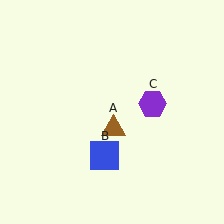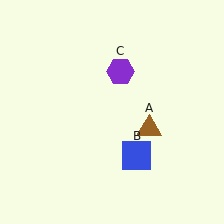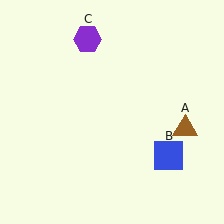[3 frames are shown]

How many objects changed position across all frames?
3 objects changed position: brown triangle (object A), blue square (object B), purple hexagon (object C).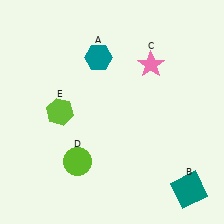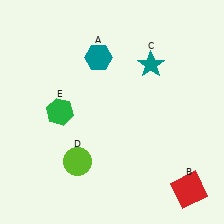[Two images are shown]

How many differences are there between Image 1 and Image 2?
There are 3 differences between the two images.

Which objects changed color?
B changed from teal to red. C changed from pink to teal. E changed from lime to green.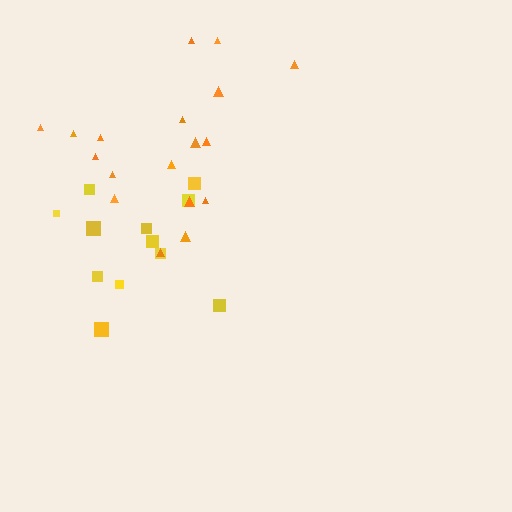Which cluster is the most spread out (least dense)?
Yellow.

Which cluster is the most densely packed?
Orange.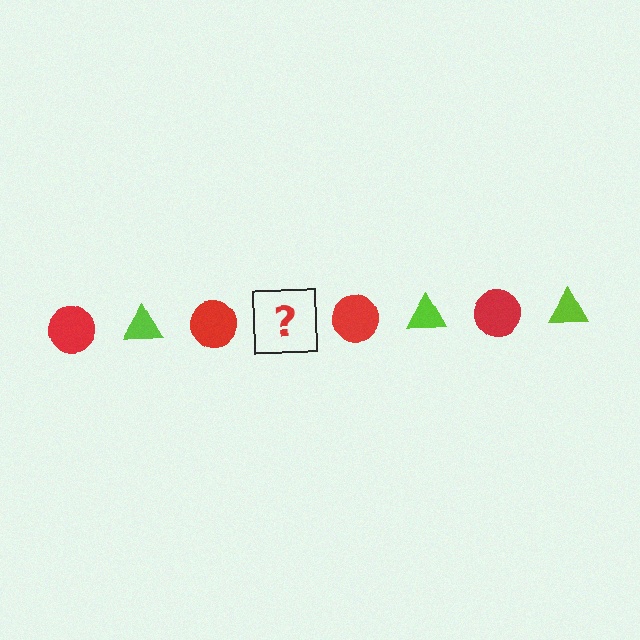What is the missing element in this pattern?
The missing element is a lime triangle.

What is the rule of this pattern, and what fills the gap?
The rule is that the pattern alternates between red circle and lime triangle. The gap should be filled with a lime triangle.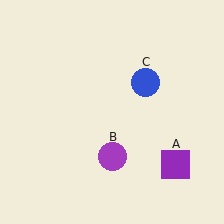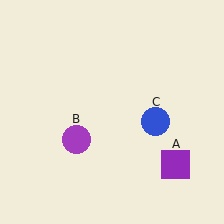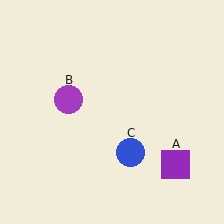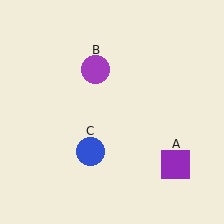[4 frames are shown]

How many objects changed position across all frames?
2 objects changed position: purple circle (object B), blue circle (object C).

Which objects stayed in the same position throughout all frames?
Purple square (object A) remained stationary.